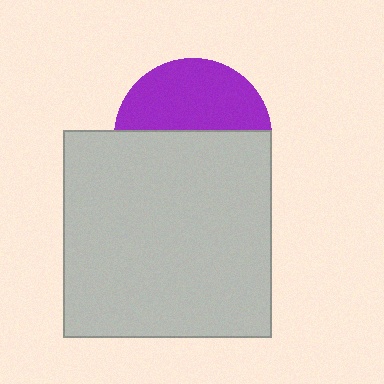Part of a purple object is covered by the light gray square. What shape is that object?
It is a circle.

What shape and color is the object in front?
The object in front is a light gray square.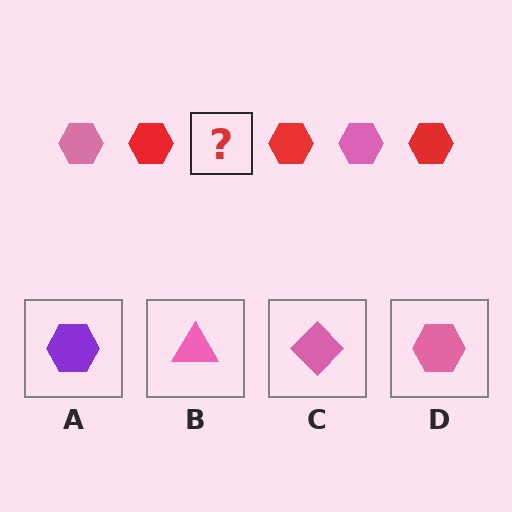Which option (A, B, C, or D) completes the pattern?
D.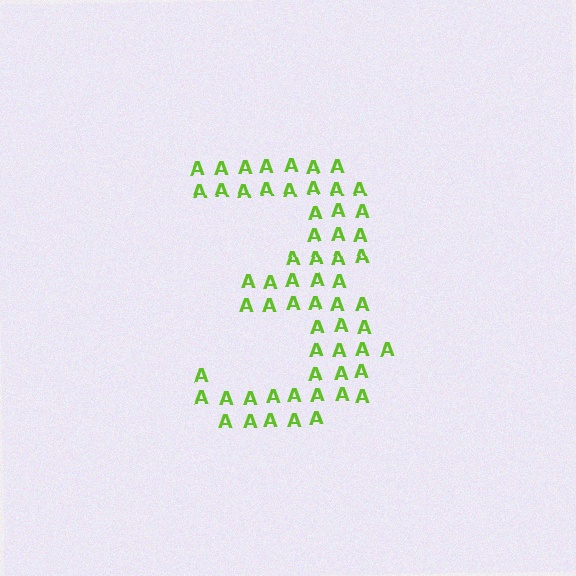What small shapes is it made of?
It is made of small letter A's.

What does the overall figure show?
The overall figure shows the digit 3.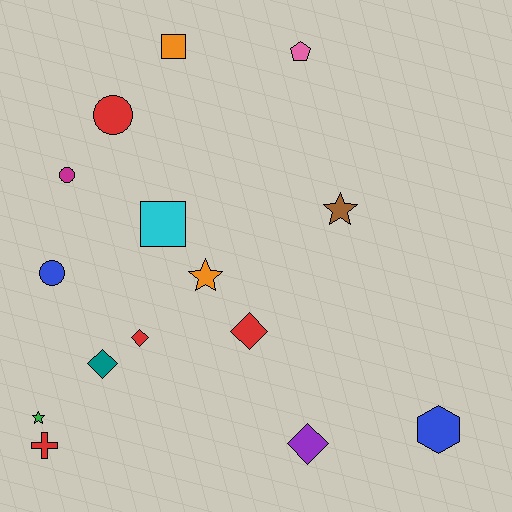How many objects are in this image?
There are 15 objects.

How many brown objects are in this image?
There is 1 brown object.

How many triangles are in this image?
There are no triangles.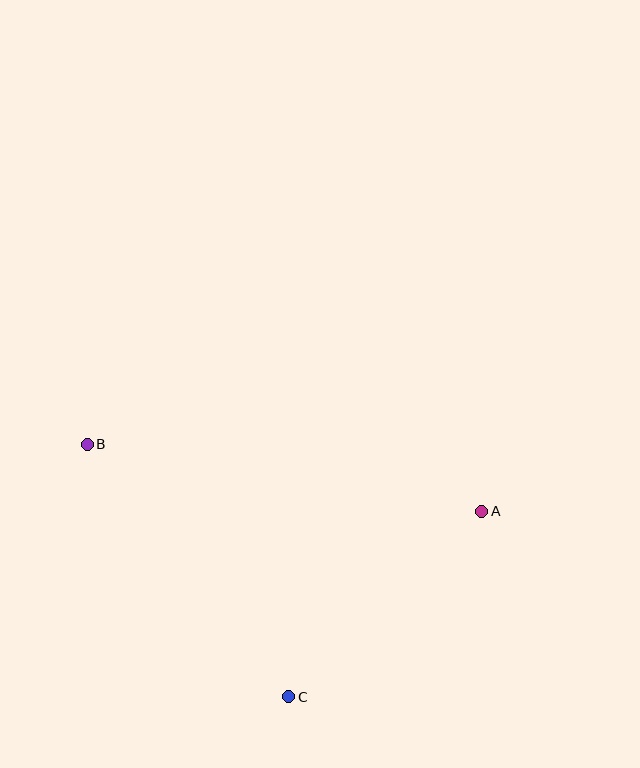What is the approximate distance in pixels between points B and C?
The distance between B and C is approximately 323 pixels.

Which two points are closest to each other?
Points A and C are closest to each other.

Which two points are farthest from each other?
Points A and B are farthest from each other.